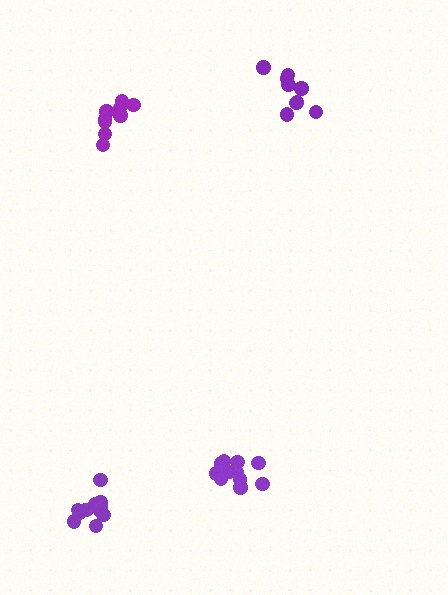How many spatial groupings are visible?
There are 4 spatial groupings.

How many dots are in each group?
Group 1: 9 dots, Group 2: 10 dots, Group 3: 12 dots, Group 4: 11 dots (42 total).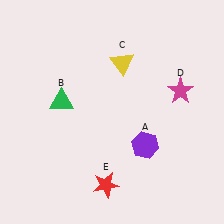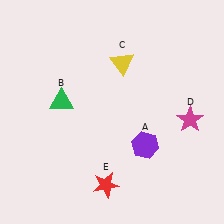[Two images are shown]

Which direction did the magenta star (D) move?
The magenta star (D) moved down.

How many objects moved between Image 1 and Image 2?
1 object moved between the two images.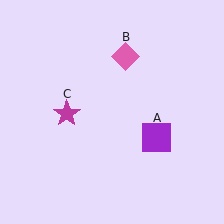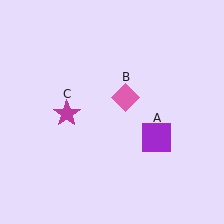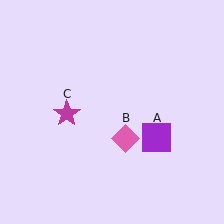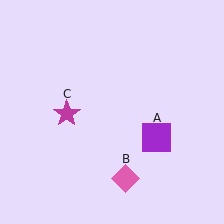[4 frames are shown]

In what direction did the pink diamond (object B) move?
The pink diamond (object B) moved down.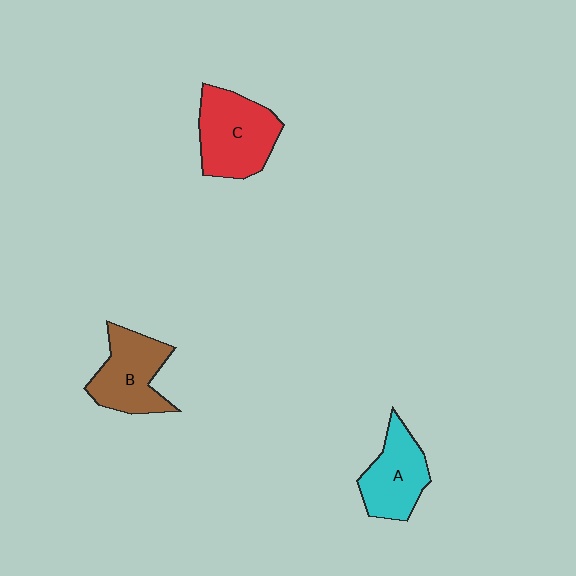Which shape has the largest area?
Shape C (red).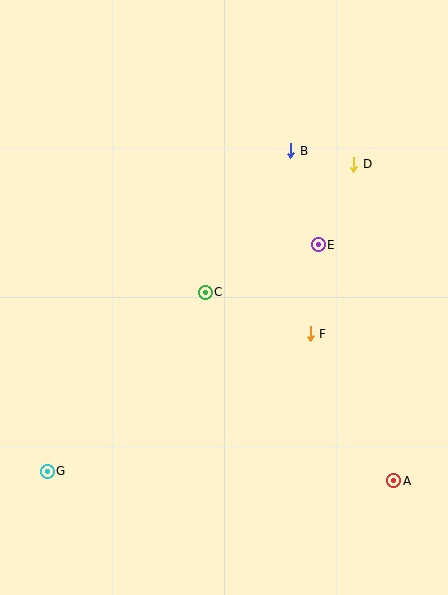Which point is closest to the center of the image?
Point C at (205, 292) is closest to the center.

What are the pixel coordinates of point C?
Point C is at (205, 292).